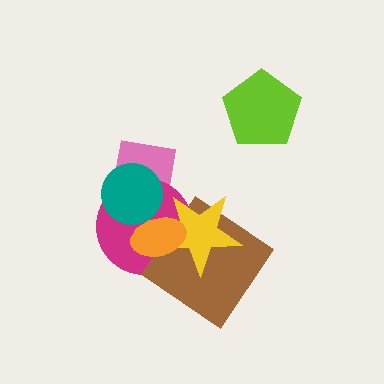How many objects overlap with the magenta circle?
5 objects overlap with the magenta circle.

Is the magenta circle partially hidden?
Yes, it is partially covered by another shape.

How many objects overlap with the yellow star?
3 objects overlap with the yellow star.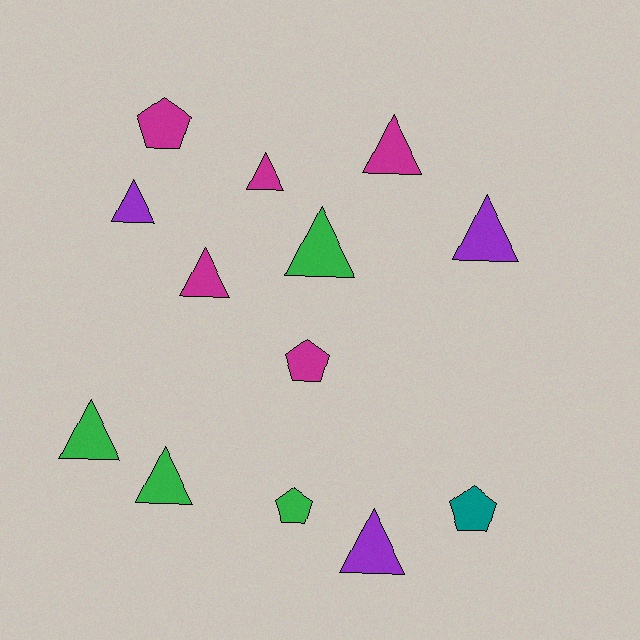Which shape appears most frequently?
Triangle, with 9 objects.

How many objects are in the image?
There are 13 objects.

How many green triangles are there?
There are 3 green triangles.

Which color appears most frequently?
Magenta, with 5 objects.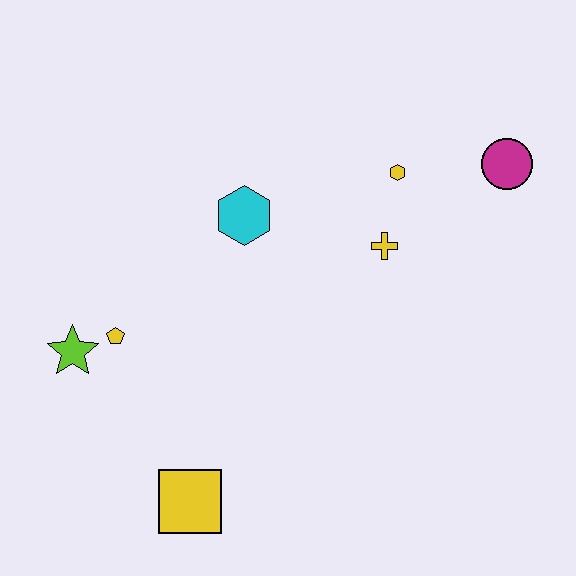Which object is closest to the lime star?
The yellow pentagon is closest to the lime star.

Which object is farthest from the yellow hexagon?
The yellow square is farthest from the yellow hexagon.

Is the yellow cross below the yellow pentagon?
No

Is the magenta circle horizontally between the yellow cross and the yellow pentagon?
No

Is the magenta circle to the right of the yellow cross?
Yes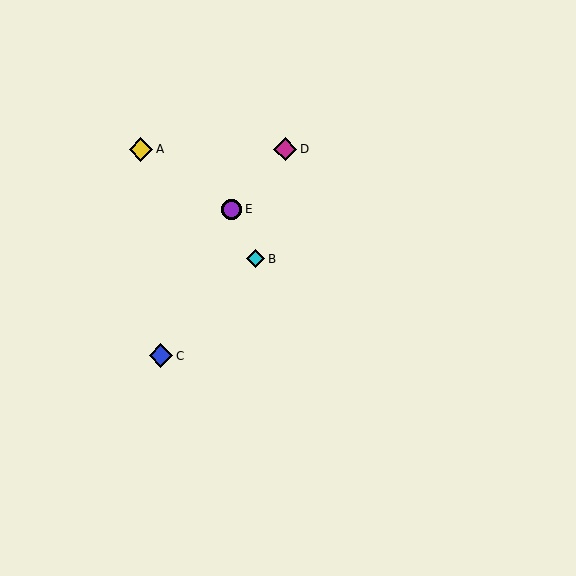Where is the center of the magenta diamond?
The center of the magenta diamond is at (285, 149).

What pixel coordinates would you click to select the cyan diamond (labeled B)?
Click at (256, 259) to select the cyan diamond B.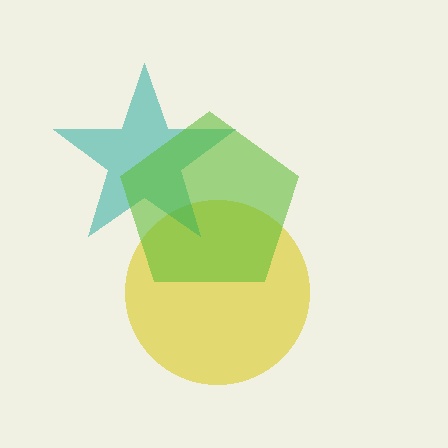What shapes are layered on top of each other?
The layered shapes are: a yellow circle, a teal star, a lime pentagon.